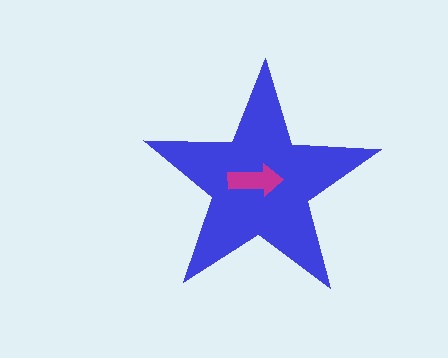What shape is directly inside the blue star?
The magenta arrow.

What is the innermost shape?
The magenta arrow.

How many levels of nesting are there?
2.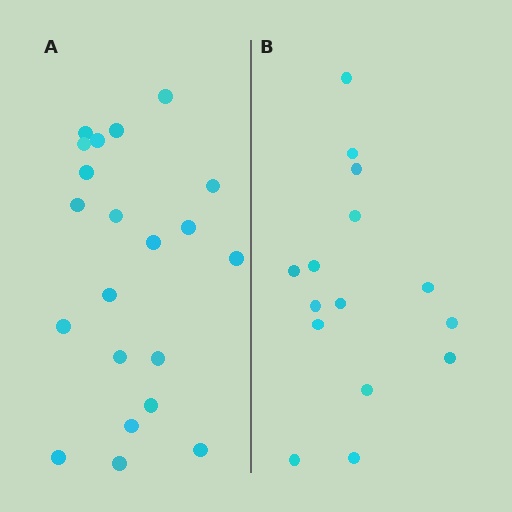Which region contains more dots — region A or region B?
Region A (the left region) has more dots.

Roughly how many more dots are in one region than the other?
Region A has about 6 more dots than region B.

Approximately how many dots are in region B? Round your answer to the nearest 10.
About 20 dots. (The exact count is 15, which rounds to 20.)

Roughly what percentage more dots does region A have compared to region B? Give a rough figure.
About 40% more.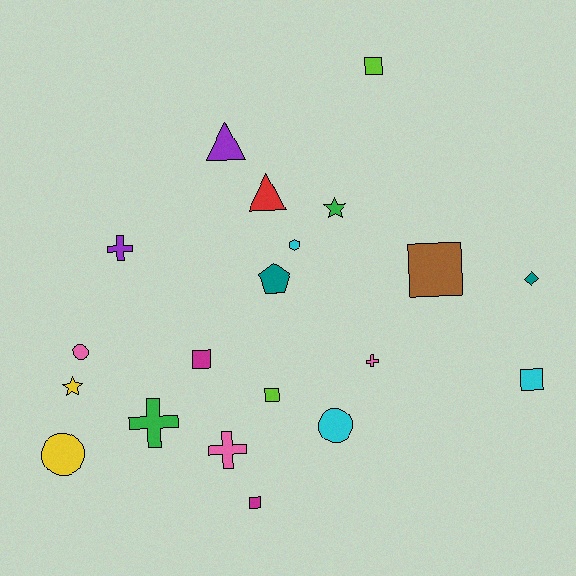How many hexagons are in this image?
There is 1 hexagon.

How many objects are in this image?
There are 20 objects.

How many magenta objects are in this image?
There are 2 magenta objects.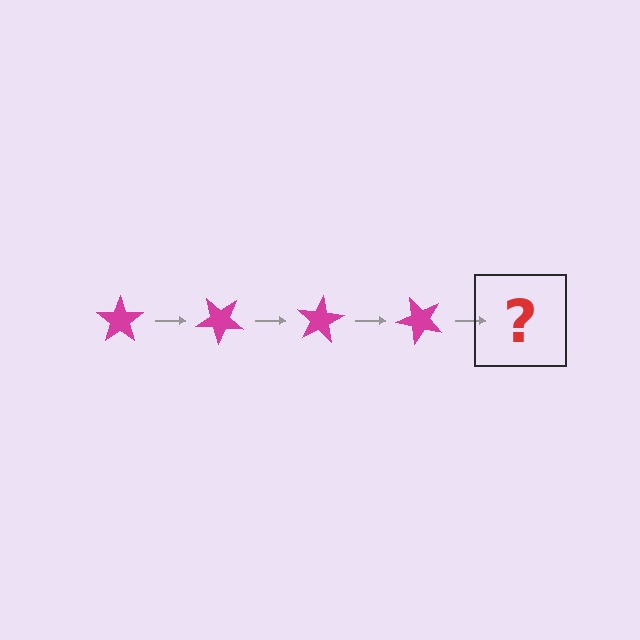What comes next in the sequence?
The next element should be a magenta star rotated 160 degrees.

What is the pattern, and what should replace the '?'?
The pattern is that the star rotates 40 degrees each step. The '?' should be a magenta star rotated 160 degrees.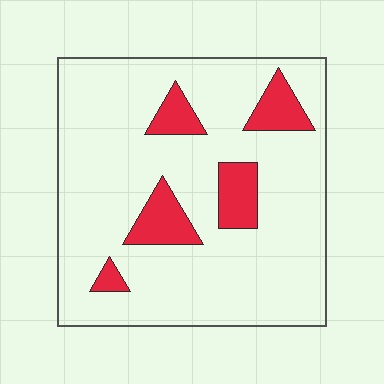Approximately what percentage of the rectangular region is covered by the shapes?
Approximately 15%.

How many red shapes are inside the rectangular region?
5.